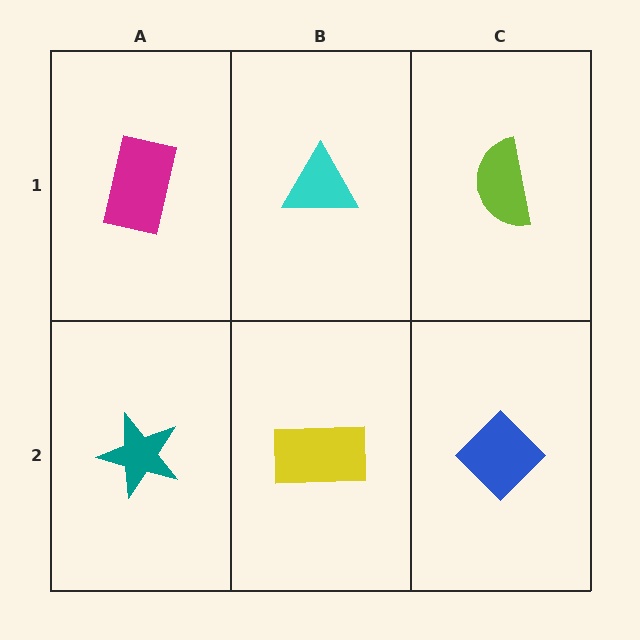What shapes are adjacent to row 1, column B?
A yellow rectangle (row 2, column B), a magenta rectangle (row 1, column A), a lime semicircle (row 1, column C).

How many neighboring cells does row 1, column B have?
3.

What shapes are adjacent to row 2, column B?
A cyan triangle (row 1, column B), a teal star (row 2, column A), a blue diamond (row 2, column C).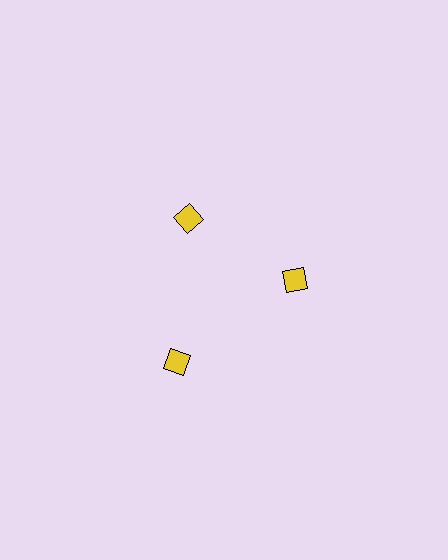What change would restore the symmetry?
The symmetry would be restored by moving it inward, back onto the ring so that all 3 diamonds sit at equal angles and equal distance from the center.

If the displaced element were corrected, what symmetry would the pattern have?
It would have 3-fold rotational symmetry — the pattern would map onto itself every 120 degrees.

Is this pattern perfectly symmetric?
No. The 3 yellow diamonds are arranged in a ring, but one element near the 7 o'clock position is pushed outward from the center, breaking the 3-fold rotational symmetry.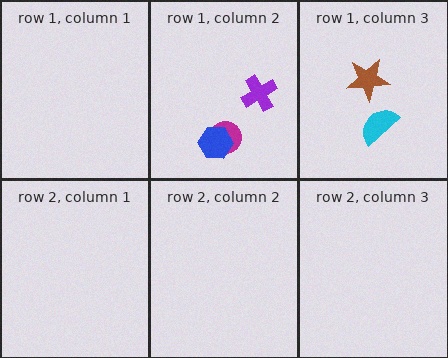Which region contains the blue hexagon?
The row 1, column 2 region.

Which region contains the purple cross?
The row 1, column 2 region.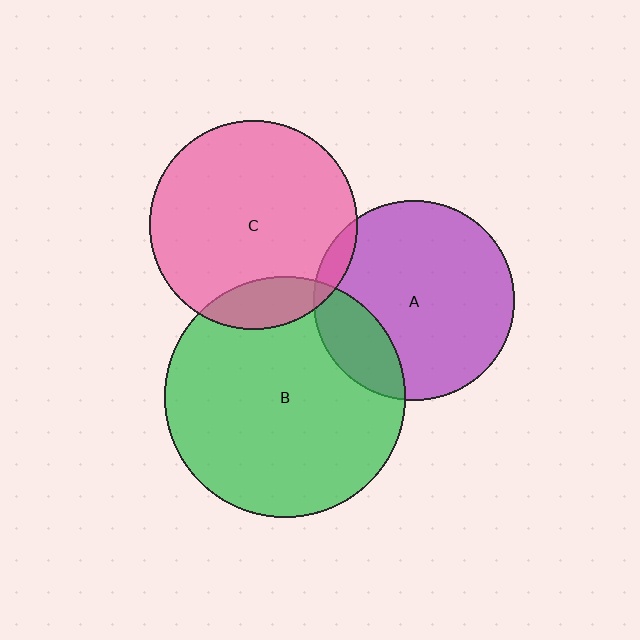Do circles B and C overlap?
Yes.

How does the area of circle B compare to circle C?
Approximately 1.3 times.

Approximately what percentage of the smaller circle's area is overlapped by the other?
Approximately 15%.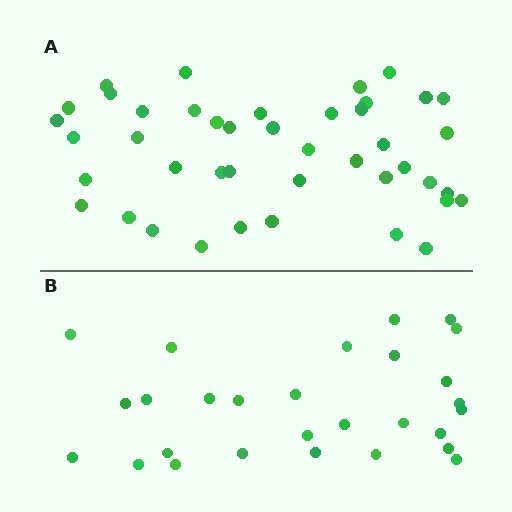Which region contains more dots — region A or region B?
Region A (the top region) has more dots.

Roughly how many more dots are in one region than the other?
Region A has approximately 15 more dots than region B.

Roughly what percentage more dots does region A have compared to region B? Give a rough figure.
About 55% more.